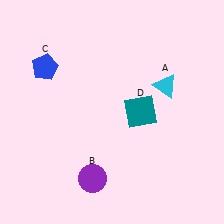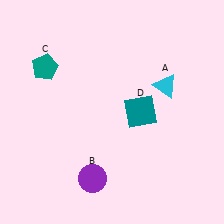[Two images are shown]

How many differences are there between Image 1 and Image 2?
There is 1 difference between the two images.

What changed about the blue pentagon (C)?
In Image 1, C is blue. In Image 2, it changed to teal.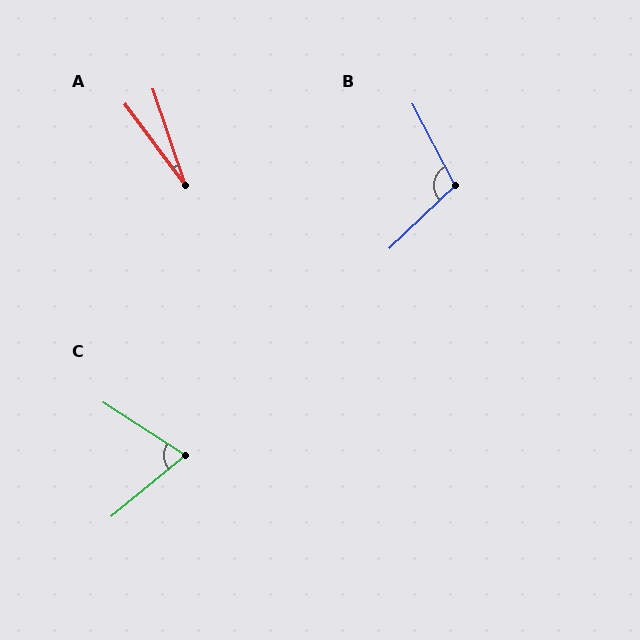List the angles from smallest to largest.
A (18°), C (72°), B (106°).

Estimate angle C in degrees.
Approximately 72 degrees.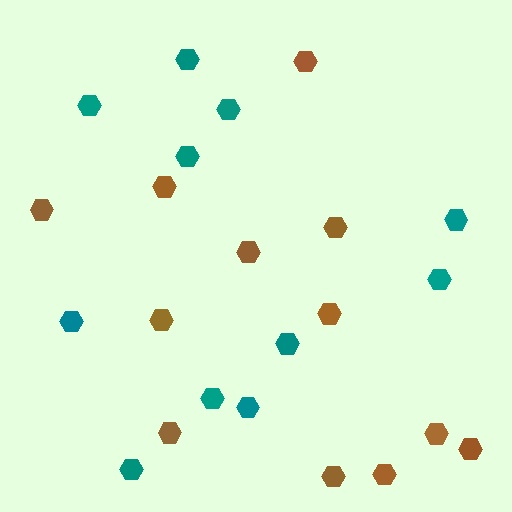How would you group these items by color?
There are 2 groups: one group of brown hexagons (12) and one group of teal hexagons (11).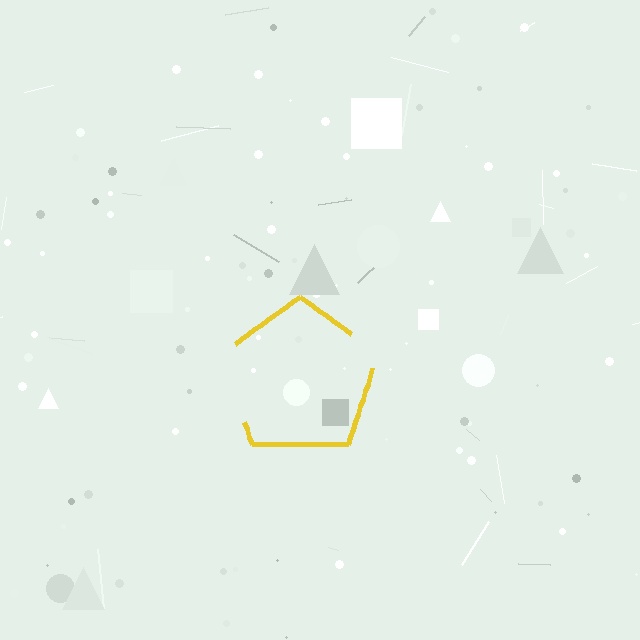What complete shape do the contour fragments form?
The contour fragments form a pentagon.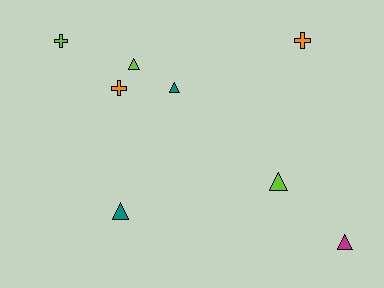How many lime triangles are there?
There are 2 lime triangles.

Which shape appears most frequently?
Triangle, with 5 objects.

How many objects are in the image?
There are 8 objects.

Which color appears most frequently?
Lime, with 3 objects.